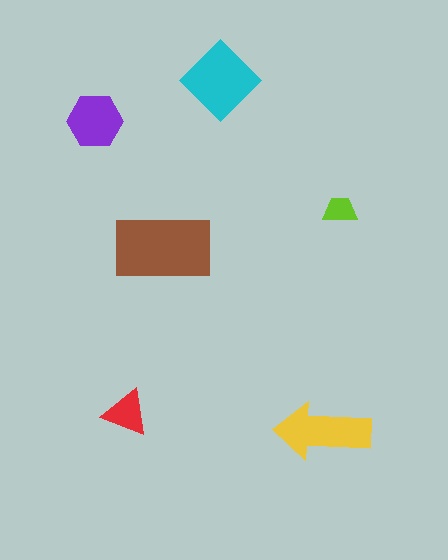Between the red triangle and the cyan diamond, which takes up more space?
The cyan diamond.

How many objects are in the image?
There are 6 objects in the image.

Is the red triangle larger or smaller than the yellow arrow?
Smaller.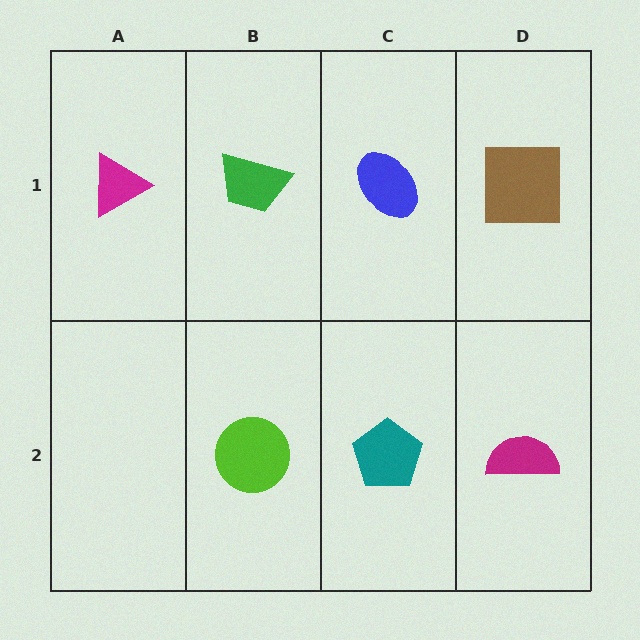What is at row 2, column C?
A teal pentagon.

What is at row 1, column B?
A green trapezoid.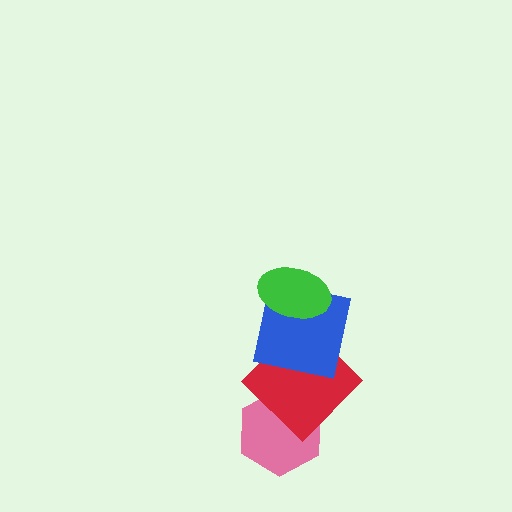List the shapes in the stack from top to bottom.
From top to bottom: the green ellipse, the blue square, the red diamond, the pink hexagon.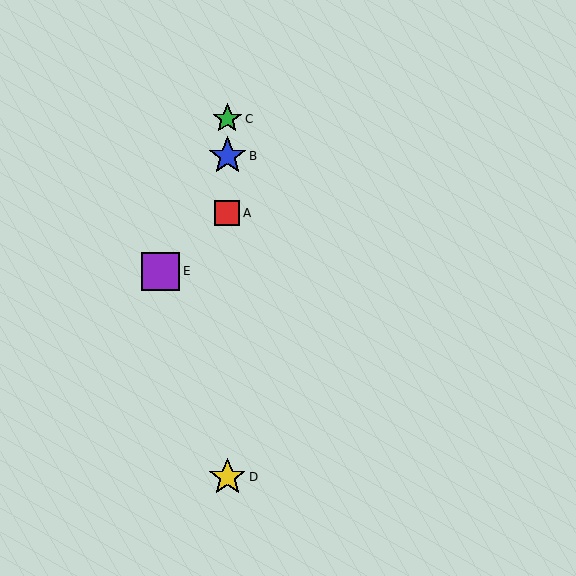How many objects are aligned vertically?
4 objects (A, B, C, D) are aligned vertically.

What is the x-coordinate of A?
Object A is at x≈227.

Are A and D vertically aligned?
Yes, both are at x≈227.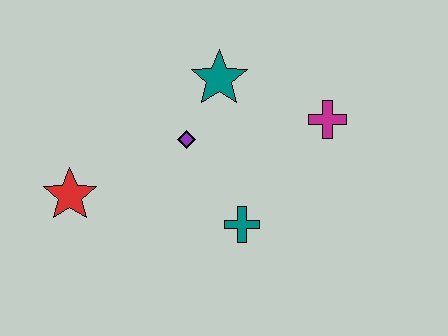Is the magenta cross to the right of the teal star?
Yes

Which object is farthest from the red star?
The magenta cross is farthest from the red star.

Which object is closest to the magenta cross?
The teal star is closest to the magenta cross.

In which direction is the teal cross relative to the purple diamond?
The teal cross is below the purple diamond.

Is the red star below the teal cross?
No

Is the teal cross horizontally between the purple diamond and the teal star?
No